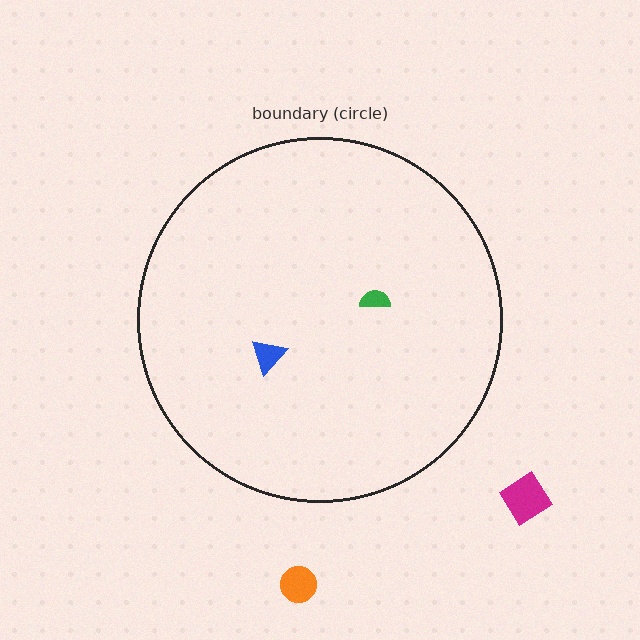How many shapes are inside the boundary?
2 inside, 2 outside.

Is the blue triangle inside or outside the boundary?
Inside.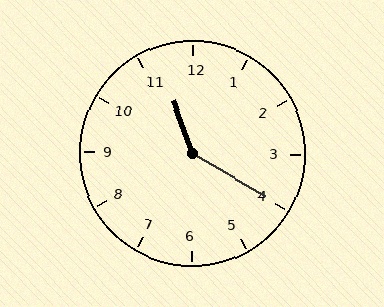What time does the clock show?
11:20.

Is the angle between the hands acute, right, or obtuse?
It is obtuse.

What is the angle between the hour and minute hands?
Approximately 140 degrees.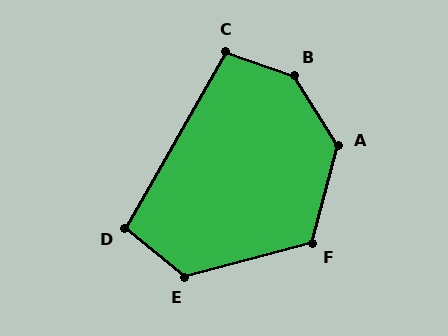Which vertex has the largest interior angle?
B, at approximately 141 degrees.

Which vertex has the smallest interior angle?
D, at approximately 100 degrees.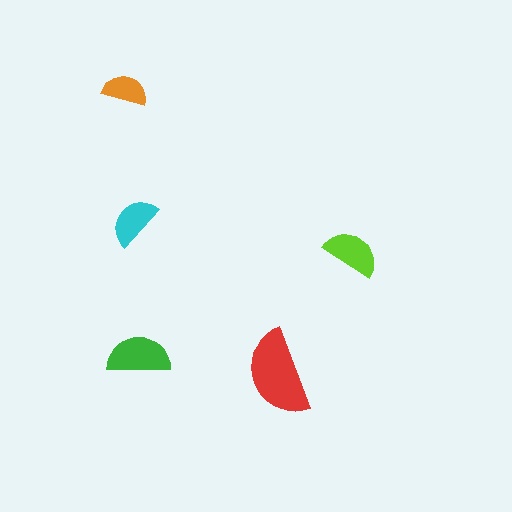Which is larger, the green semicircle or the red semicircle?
The red one.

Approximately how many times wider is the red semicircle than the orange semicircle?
About 2 times wider.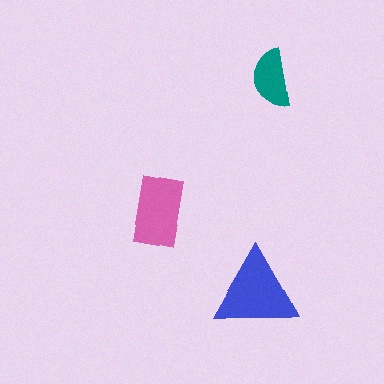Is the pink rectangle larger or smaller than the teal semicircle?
Larger.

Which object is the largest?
The blue triangle.